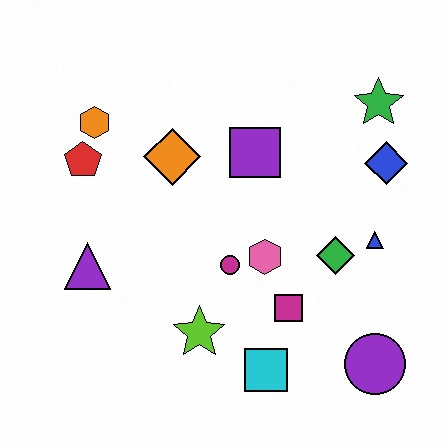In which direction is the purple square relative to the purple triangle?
The purple square is to the right of the purple triangle.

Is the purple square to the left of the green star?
Yes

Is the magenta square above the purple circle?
Yes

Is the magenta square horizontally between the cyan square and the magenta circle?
No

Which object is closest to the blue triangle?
The green diamond is closest to the blue triangle.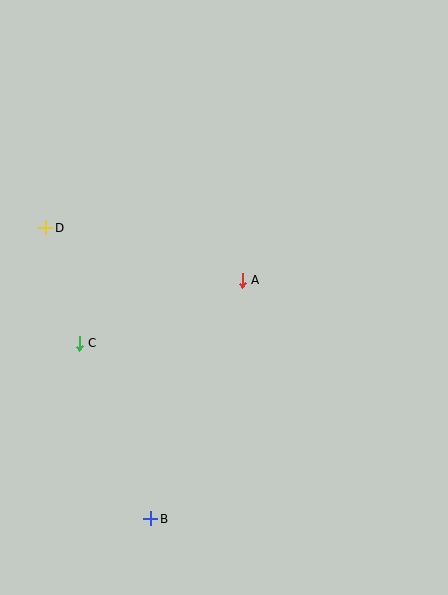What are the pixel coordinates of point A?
Point A is at (242, 280).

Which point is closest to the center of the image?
Point A at (242, 280) is closest to the center.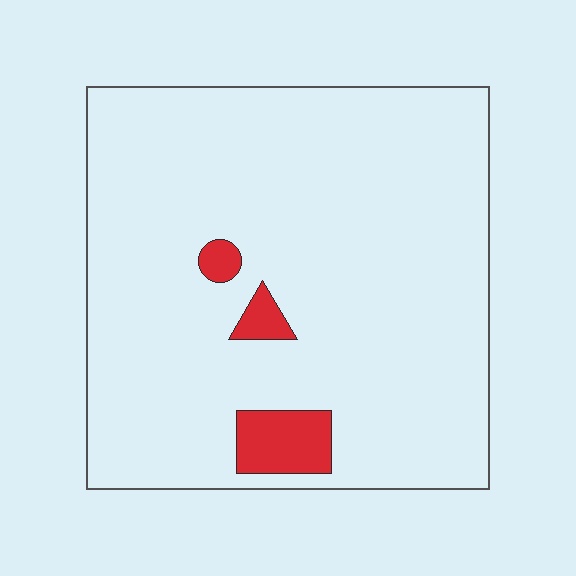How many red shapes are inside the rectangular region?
3.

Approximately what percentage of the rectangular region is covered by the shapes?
Approximately 5%.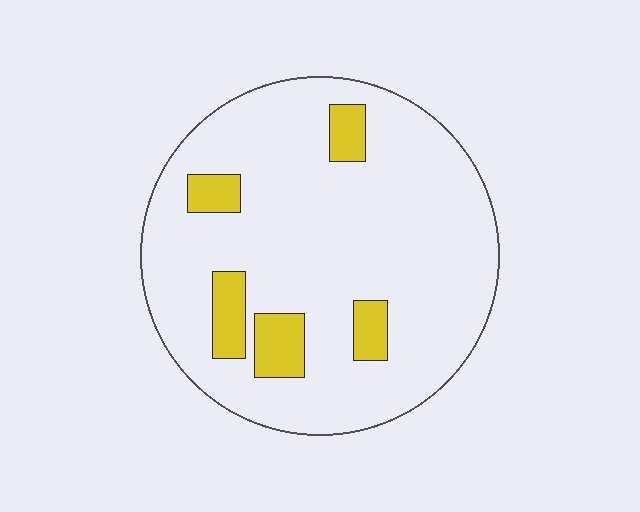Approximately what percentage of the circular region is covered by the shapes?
Approximately 10%.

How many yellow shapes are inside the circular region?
5.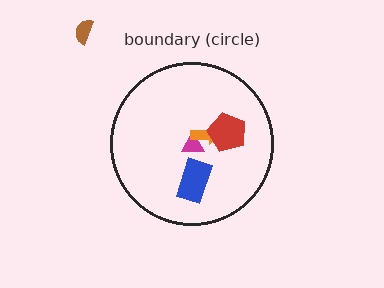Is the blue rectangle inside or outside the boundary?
Inside.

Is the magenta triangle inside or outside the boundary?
Inside.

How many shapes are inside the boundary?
4 inside, 1 outside.